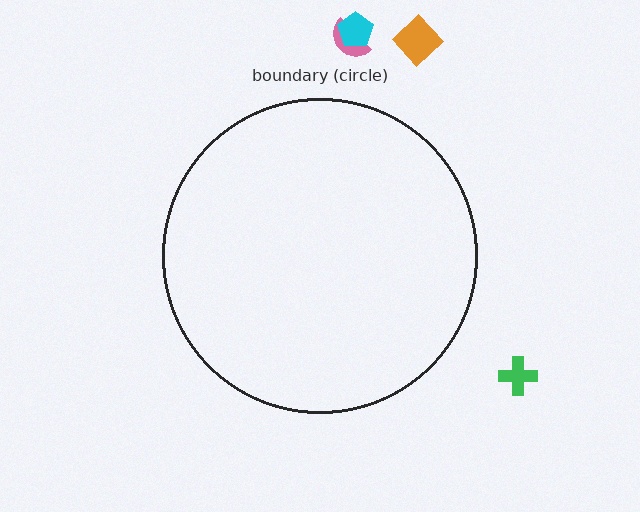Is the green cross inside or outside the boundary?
Outside.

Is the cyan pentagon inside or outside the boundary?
Outside.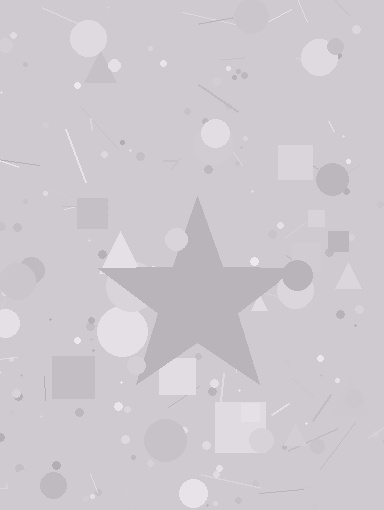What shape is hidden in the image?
A star is hidden in the image.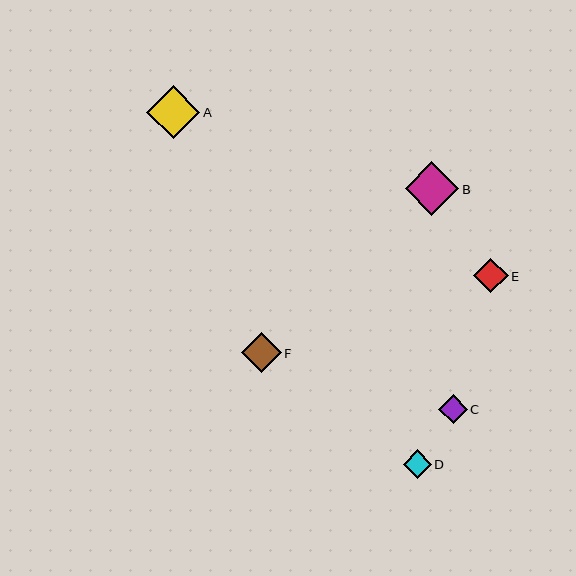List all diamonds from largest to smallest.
From largest to smallest: B, A, F, E, C, D.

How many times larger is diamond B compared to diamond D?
Diamond B is approximately 1.9 times the size of diamond D.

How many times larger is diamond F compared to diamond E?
Diamond F is approximately 1.1 times the size of diamond E.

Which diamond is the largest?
Diamond B is the largest with a size of approximately 53 pixels.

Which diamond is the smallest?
Diamond D is the smallest with a size of approximately 28 pixels.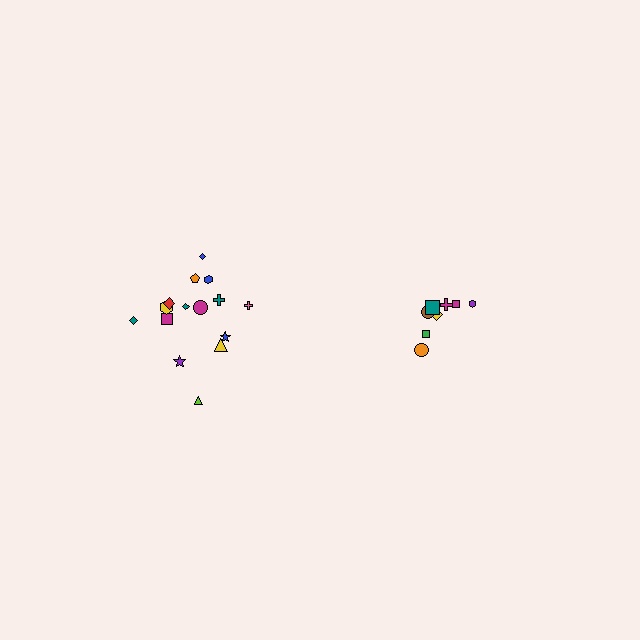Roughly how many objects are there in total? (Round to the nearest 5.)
Roughly 25 objects in total.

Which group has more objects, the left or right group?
The left group.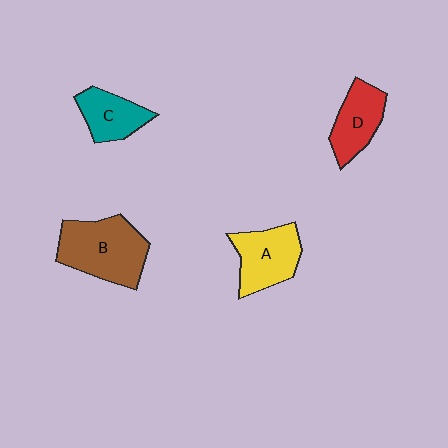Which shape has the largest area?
Shape B (brown).